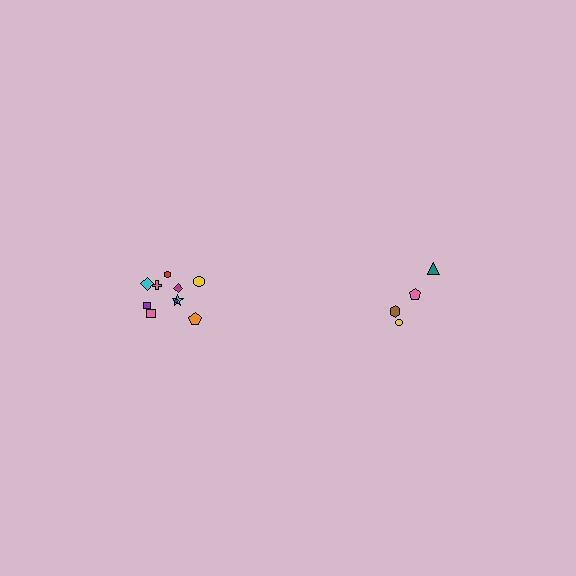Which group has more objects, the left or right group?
The left group.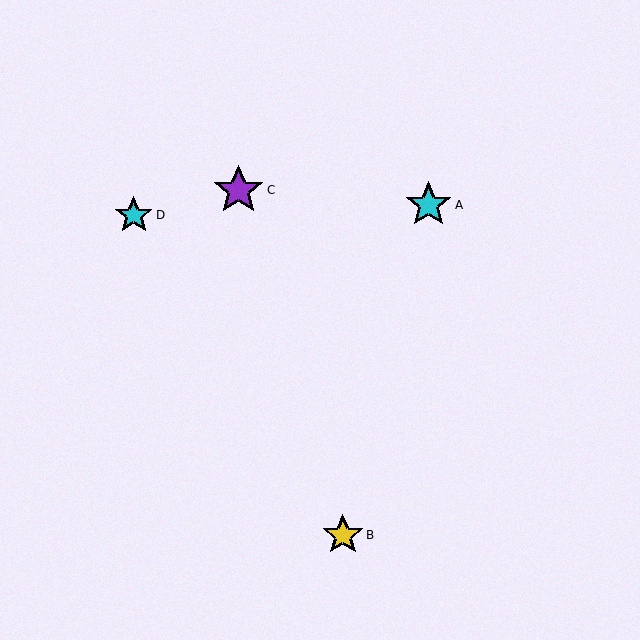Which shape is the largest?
The purple star (labeled C) is the largest.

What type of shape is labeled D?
Shape D is a cyan star.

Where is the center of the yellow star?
The center of the yellow star is at (343, 535).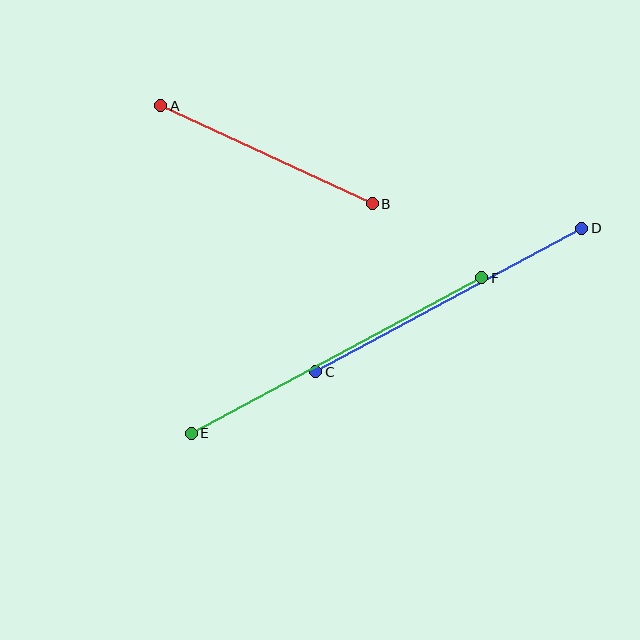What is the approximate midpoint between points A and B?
The midpoint is at approximately (267, 155) pixels.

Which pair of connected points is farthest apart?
Points E and F are farthest apart.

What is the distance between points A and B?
The distance is approximately 233 pixels.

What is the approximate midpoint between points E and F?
The midpoint is at approximately (337, 356) pixels.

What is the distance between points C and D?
The distance is approximately 303 pixels.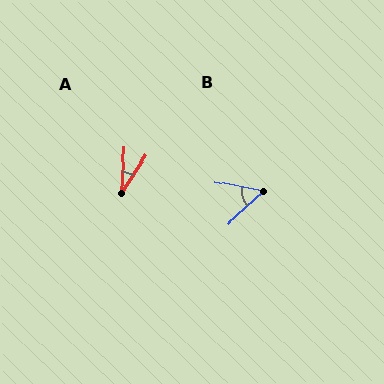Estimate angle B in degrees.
Approximately 53 degrees.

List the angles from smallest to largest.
A (30°), B (53°).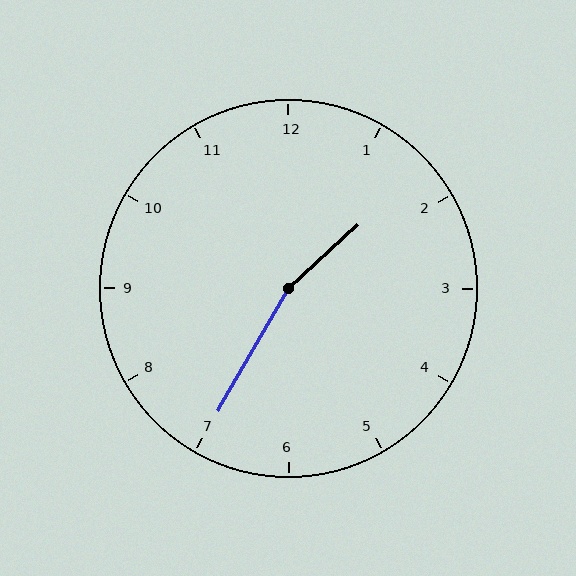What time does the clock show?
1:35.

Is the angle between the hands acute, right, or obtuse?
It is obtuse.